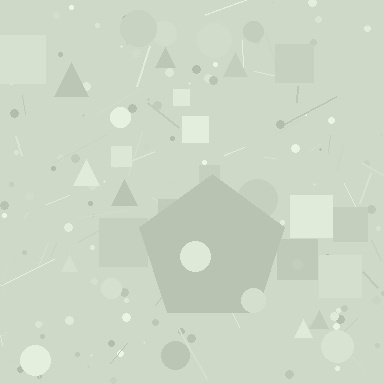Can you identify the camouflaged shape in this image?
The camouflaged shape is a pentagon.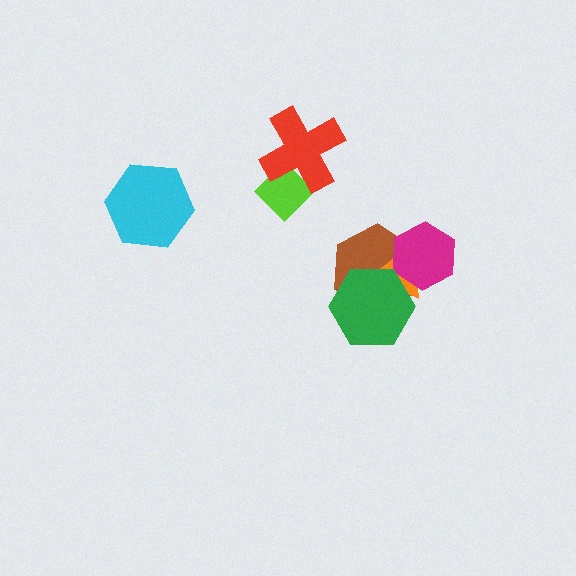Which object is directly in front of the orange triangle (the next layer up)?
The magenta hexagon is directly in front of the orange triangle.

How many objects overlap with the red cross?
1 object overlaps with the red cross.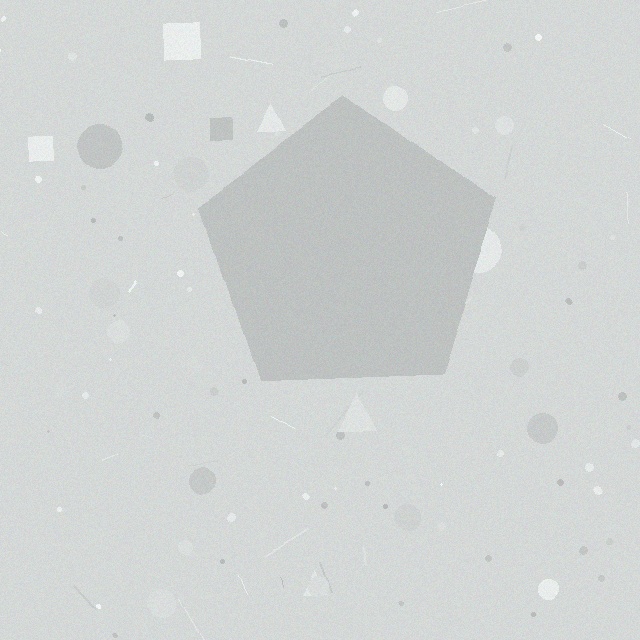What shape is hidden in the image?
A pentagon is hidden in the image.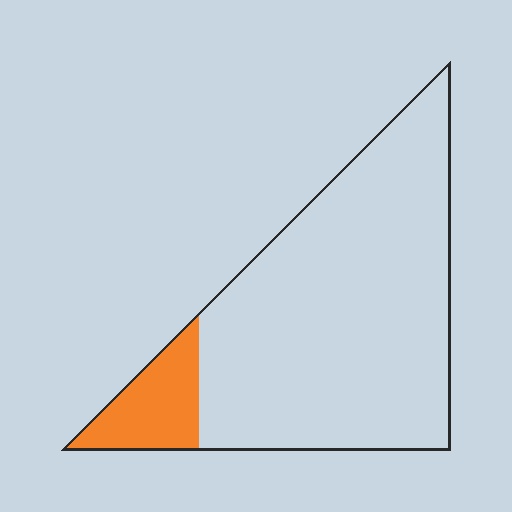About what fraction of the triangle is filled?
About one eighth (1/8).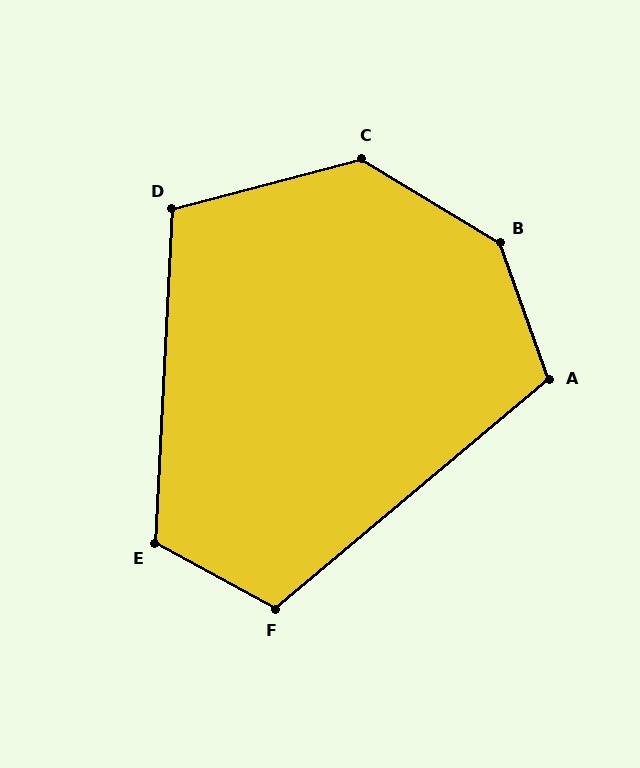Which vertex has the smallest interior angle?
D, at approximately 108 degrees.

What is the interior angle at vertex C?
Approximately 134 degrees (obtuse).